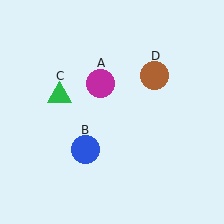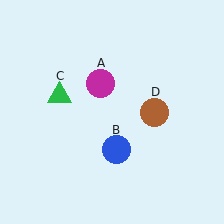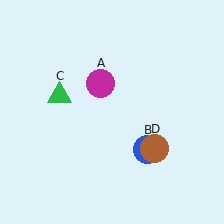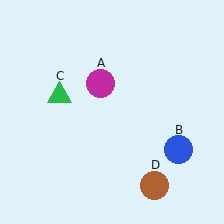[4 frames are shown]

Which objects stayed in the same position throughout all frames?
Magenta circle (object A) and green triangle (object C) remained stationary.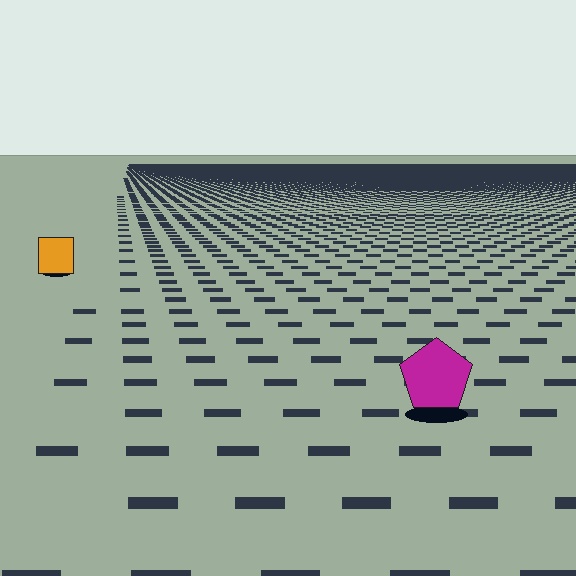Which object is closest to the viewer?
The magenta pentagon is closest. The texture marks near it are larger and more spread out.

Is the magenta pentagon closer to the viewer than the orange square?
Yes. The magenta pentagon is closer — you can tell from the texture gradient: the ground texture is coarser near it.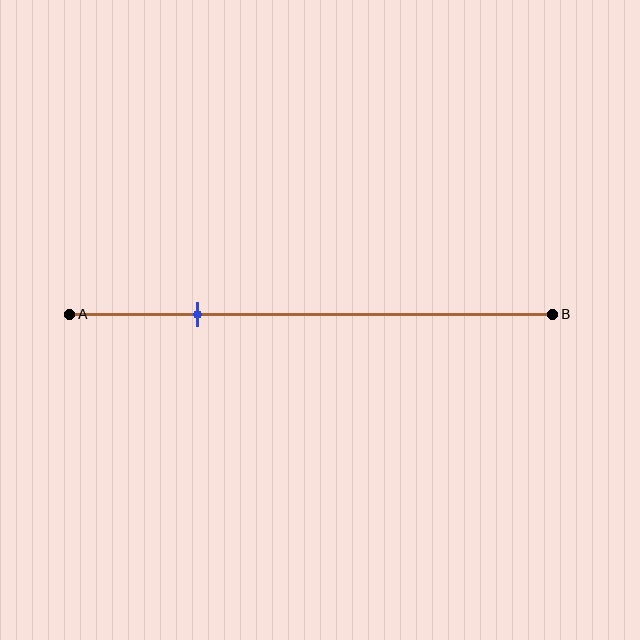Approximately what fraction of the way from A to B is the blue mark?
The blue mark is approximately 25% of the way from A to B.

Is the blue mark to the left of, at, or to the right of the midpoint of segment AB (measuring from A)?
The blue mark is to the left of the midpoint of segment AB.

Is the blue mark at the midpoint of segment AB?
No, the mark is at about 25% from A, not at the 50% midpoint.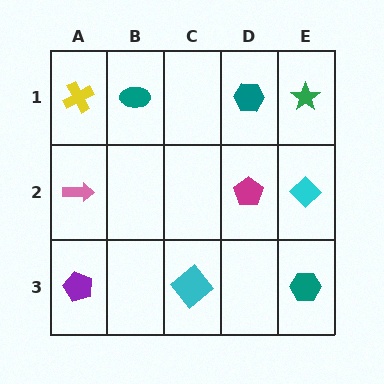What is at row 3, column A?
A purple pentagon.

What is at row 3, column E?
A teal hexagon.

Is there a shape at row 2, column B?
No, that cell is empty.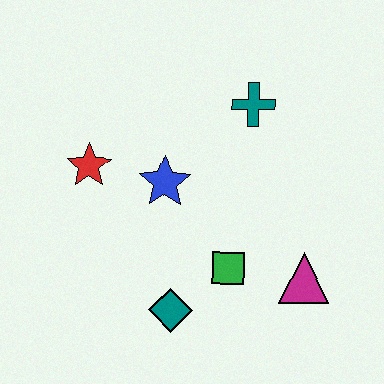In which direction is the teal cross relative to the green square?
The teal cross is above the green square.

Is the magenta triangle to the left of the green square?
No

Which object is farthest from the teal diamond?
The teal cross is farthest from the teal diamond.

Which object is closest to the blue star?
The red star is closest to the blue star.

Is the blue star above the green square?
Yes